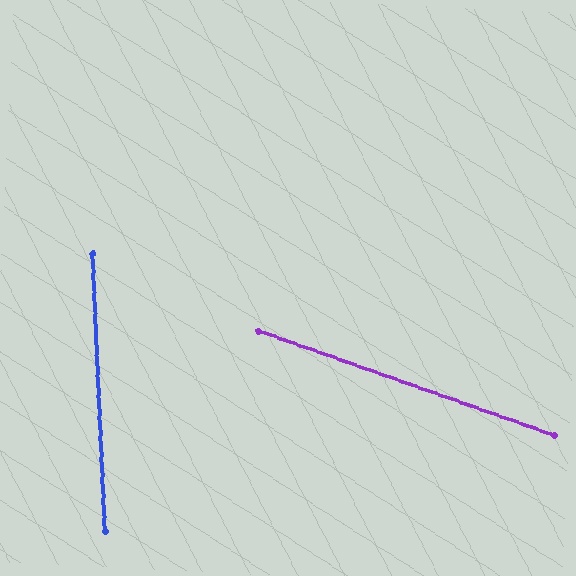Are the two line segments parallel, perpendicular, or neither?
Neither parallel nor perpendicular — they differ by about 68°.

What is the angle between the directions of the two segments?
Approximately 68 degrees.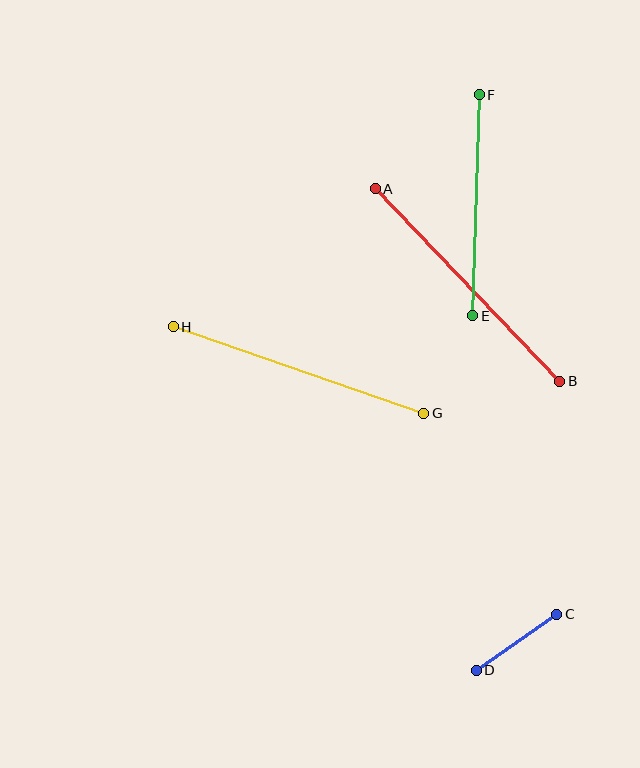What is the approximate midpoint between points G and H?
The midpoint is at approximately (299, 370) pixels.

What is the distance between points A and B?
The distance is approximately 267 pixels.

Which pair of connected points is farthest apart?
Points A and B are farthest apart.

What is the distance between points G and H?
The distance is approximately 265 pixels.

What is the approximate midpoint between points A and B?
The midpoint is at approximately (468, 285) pixels.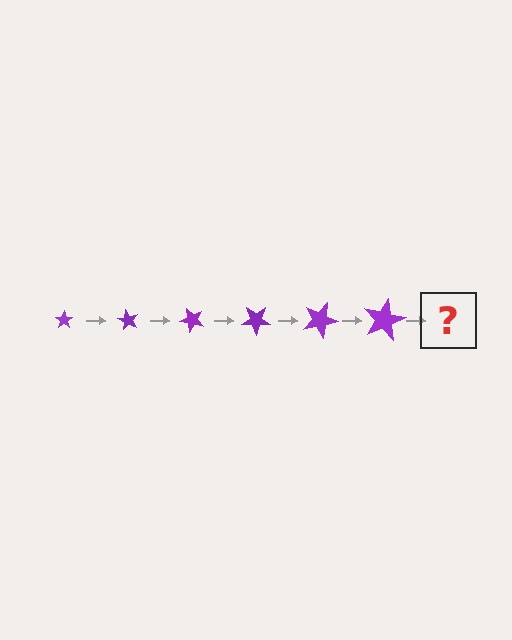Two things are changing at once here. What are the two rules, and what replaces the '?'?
The two rules are that the star grows larger each step and it rotates 60 degrees each step. The '?' should be a star, larger than the previous one and rotated 360 degrees from the start.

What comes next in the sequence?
The next element should be a star, larger than the previous one and rotated 360 degrees from the start.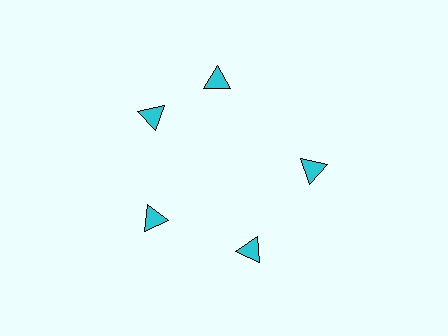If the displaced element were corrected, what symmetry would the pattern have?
It would have 5-fold rotational symmetry — the pattern would map onto itself every 72 degrees.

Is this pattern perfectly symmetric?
No. The 5 cyan triangles are arranged in a ring, but one element near the 1 o'clock position is rotated out of alignment along the ring, breaking the 5-fold rotational symmetry.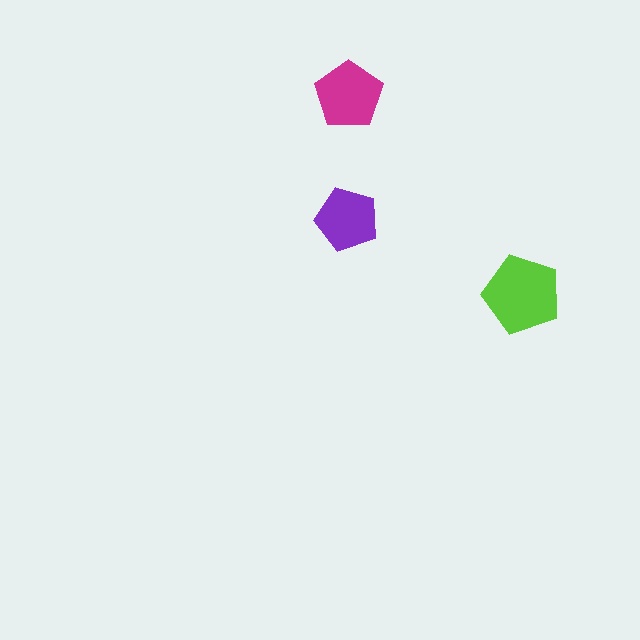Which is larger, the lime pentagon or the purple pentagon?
The lime one.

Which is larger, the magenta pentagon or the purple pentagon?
The magenta one.